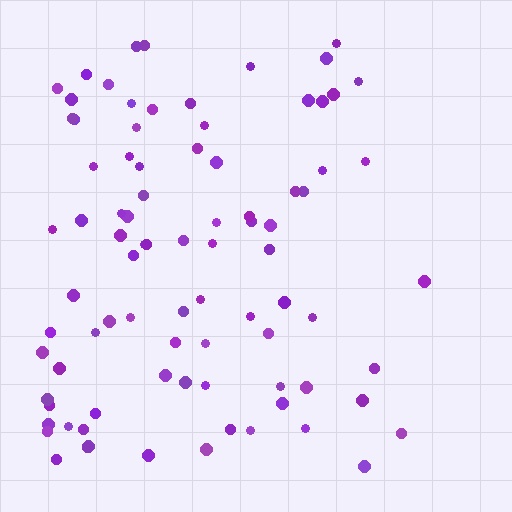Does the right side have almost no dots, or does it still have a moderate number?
Still a moderate number, just noticeably fewer than the left.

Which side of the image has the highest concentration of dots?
The left.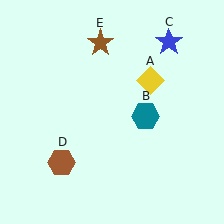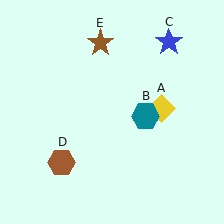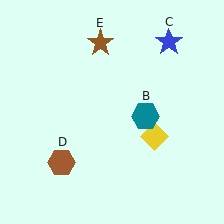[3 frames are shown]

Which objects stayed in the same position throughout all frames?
Teal hexagon (object B) and blue star (object C) and brown hexagon (object D) and brown star (object E) remained stationary.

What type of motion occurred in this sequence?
The yellow diamond (object A) rotated clockwise around the center of the scene.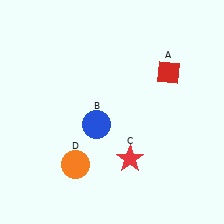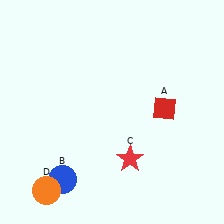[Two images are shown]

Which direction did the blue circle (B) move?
The blue circle (B) moved down.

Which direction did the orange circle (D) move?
The orange circle (D) moved left.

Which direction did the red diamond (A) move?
The red diamond (A) moved down.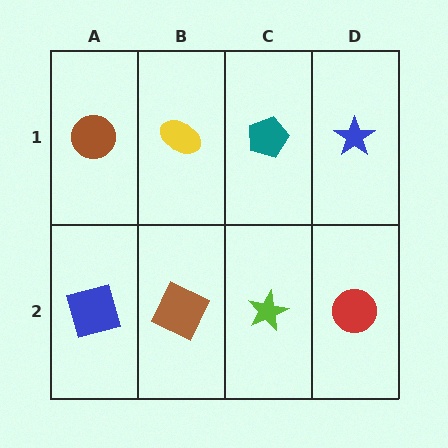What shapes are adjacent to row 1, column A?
A blue square (row 2, column A), a yellow ellipse (row 1, column B).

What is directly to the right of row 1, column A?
A yellow ellipse.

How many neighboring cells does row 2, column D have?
2.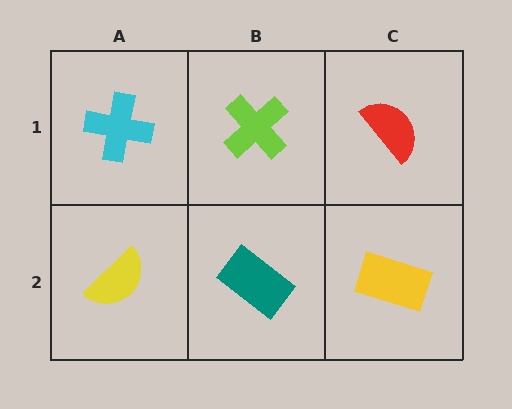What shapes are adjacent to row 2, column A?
A cyan cross (row 1, column A), a teal rectangle (row 2, column B).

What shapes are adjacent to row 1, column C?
A yellow rectangle (row 2, column C), a lime cross (row 1, column B).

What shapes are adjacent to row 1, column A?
A yellow semicircle (row 2, column A), a lime cross (row 1, column B).